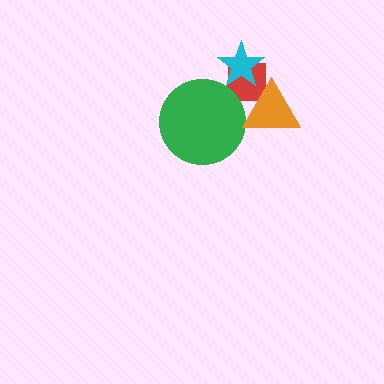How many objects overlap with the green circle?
1 object overlaps with the green circle.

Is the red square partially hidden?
Yes, it is partially covered by another shape.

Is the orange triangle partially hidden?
No, no other shape covers it.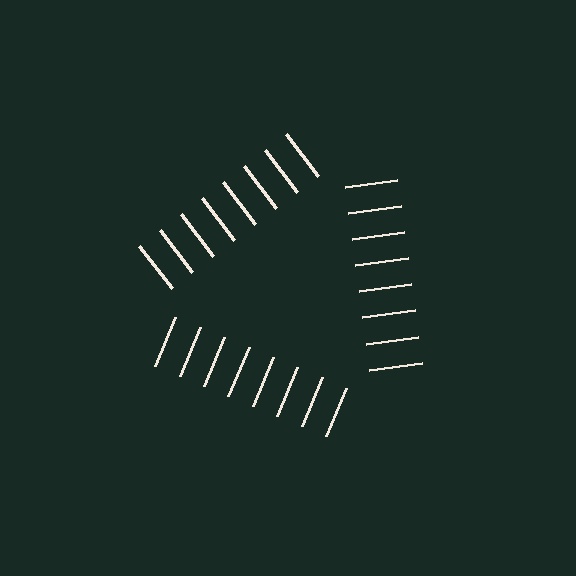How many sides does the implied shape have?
3 sides — the line-ends trace a triangle.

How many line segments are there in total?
24 — 8 along each of the 3 edges.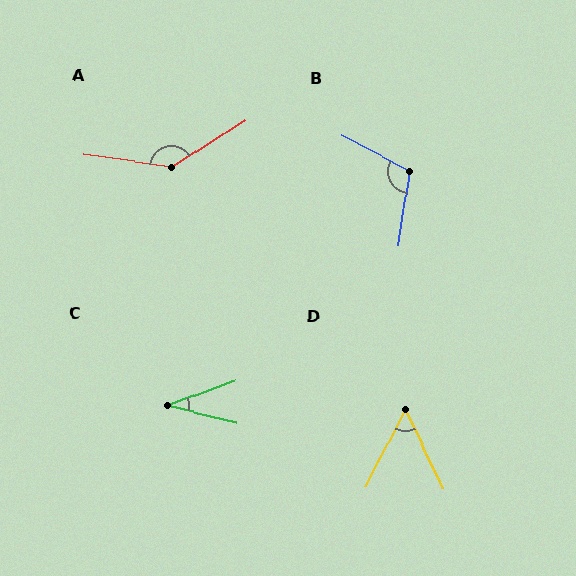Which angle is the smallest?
C, at approximately 34 degrees.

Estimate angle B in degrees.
Approximately 109 degrees.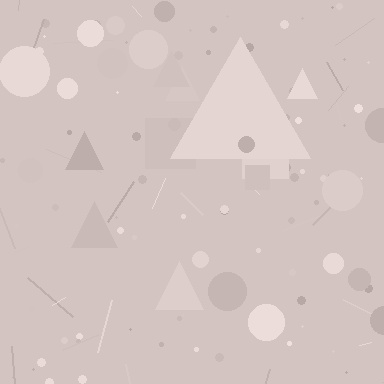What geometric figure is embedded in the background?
A triangle is embedded in the background.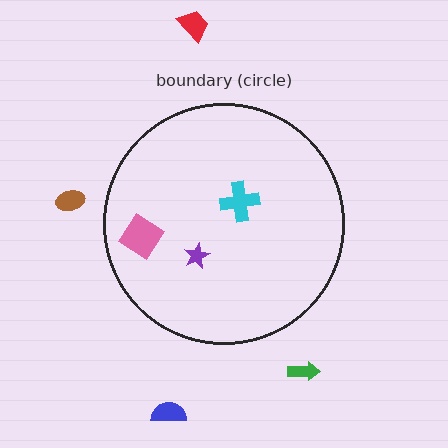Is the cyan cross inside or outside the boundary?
Inside.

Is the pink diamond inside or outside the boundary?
Inside.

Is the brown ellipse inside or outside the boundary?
Outside.